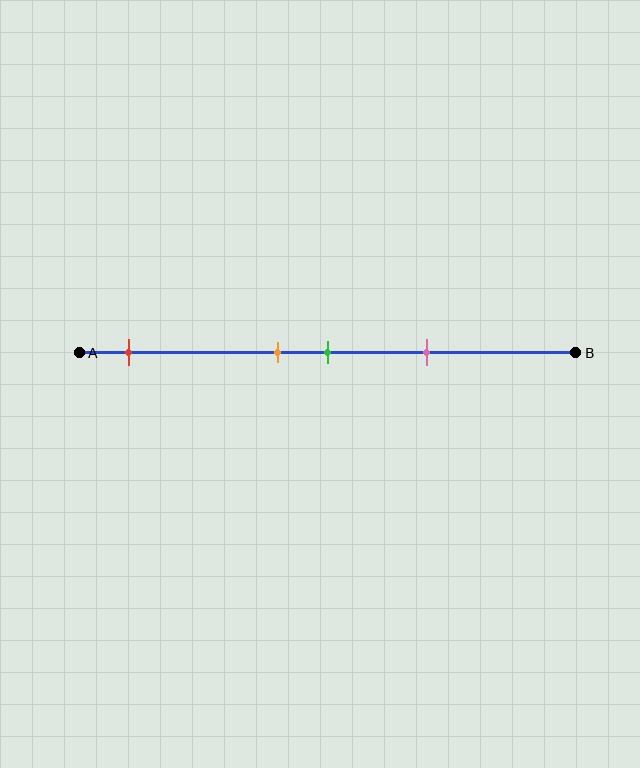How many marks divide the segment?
There are 4 marks dividing the segment.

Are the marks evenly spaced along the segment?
No, the marks are not evenly spaced.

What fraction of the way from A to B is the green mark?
The green mark is approximately 50% (0.5) of the way from A to B.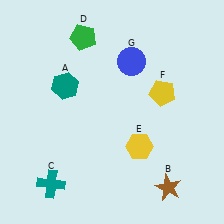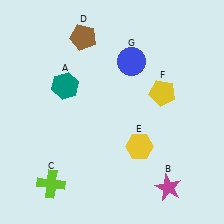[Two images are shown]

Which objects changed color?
B changed from brown to magenta. C changed from teal to lime. D changed from green to brown.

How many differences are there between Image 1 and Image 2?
There are 3 differences between the two images.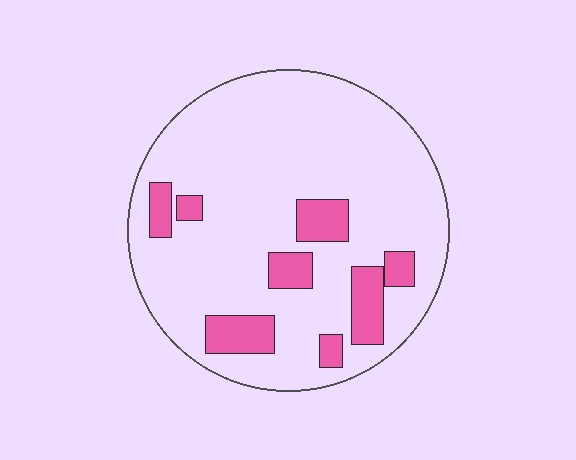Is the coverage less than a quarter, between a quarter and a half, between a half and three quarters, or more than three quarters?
Less than a quarter.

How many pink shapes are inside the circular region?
8.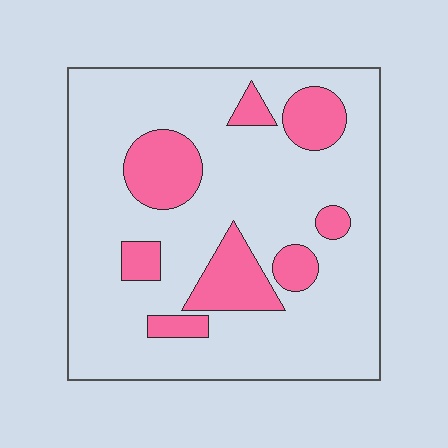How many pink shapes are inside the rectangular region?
8.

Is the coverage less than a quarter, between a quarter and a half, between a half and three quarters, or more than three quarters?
Less than a quarter.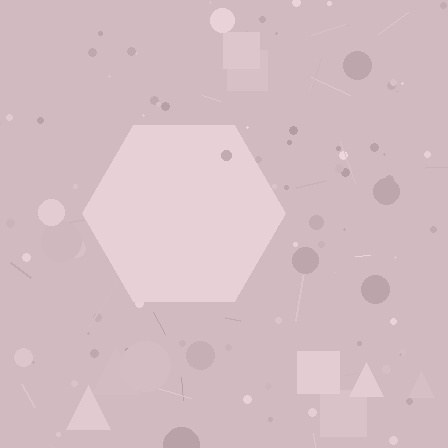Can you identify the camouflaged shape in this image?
The camouflaged shape is a hexagon.